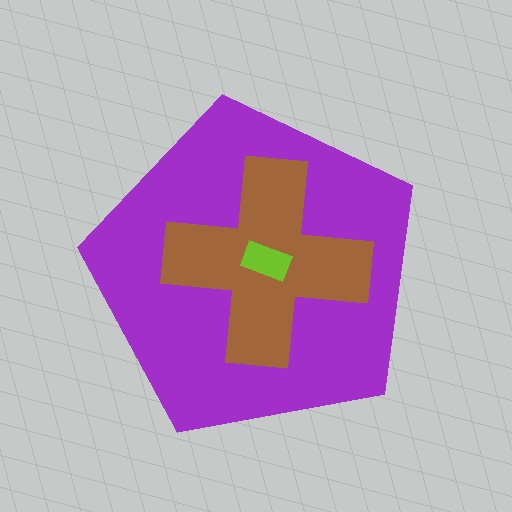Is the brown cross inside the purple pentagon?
Yes.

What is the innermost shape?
The lime rectangle.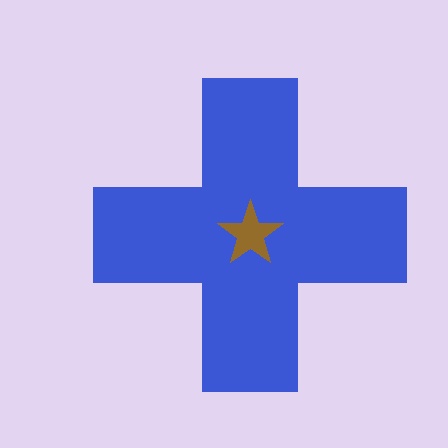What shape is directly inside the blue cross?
The brown star.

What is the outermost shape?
The blue cross.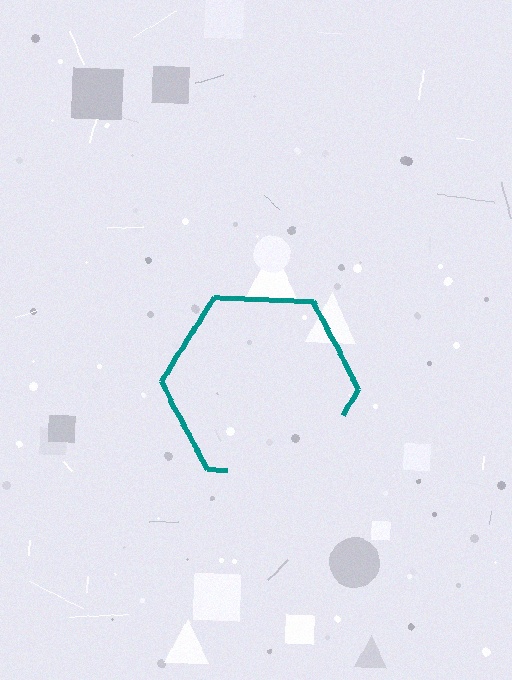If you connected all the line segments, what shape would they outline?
They would outline a hexagon.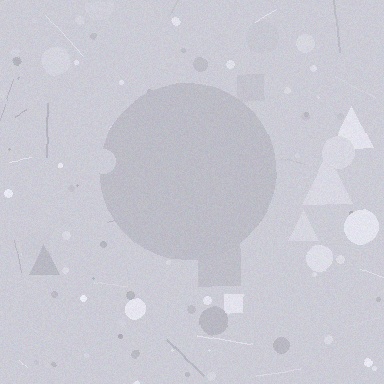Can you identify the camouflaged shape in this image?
The camouflaged shape is a circle.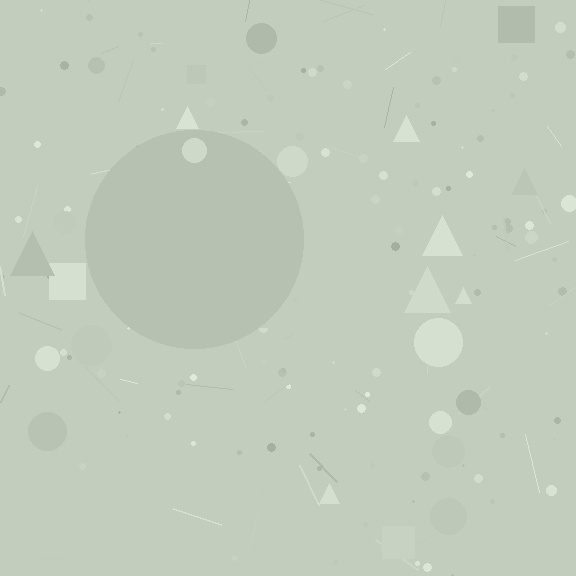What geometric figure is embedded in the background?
A circle is embedded in the background.